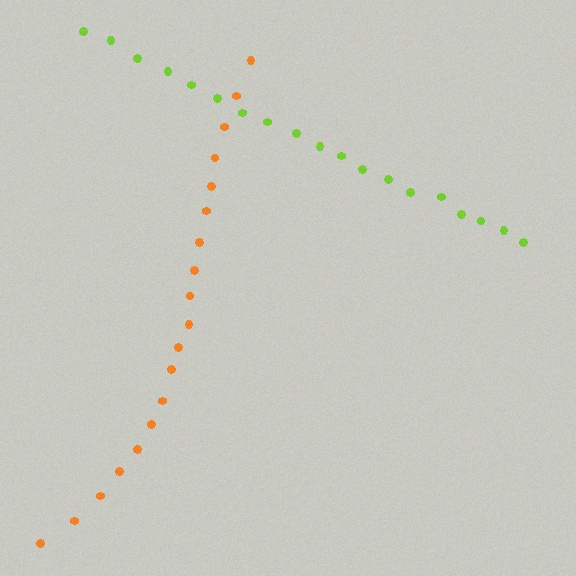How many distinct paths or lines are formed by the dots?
There are 2 distinct paths.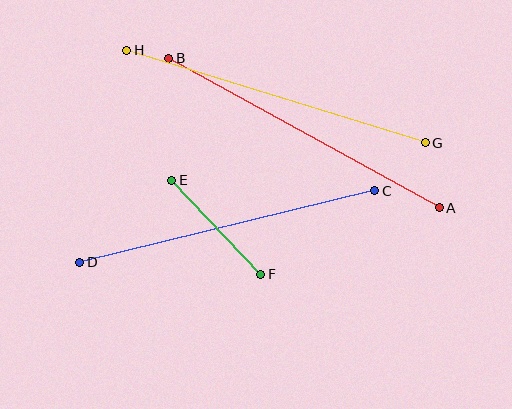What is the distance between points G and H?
The distance is approximately 313 pixels.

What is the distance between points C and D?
The distance is approximately 303 pixels.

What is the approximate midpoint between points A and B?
The midpoint is at approximately (304, 133) pixels.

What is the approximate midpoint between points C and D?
The midpoint is at approximately (227, 227) pixels.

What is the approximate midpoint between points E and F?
The midpoint is at approximately (216, 227) pixels.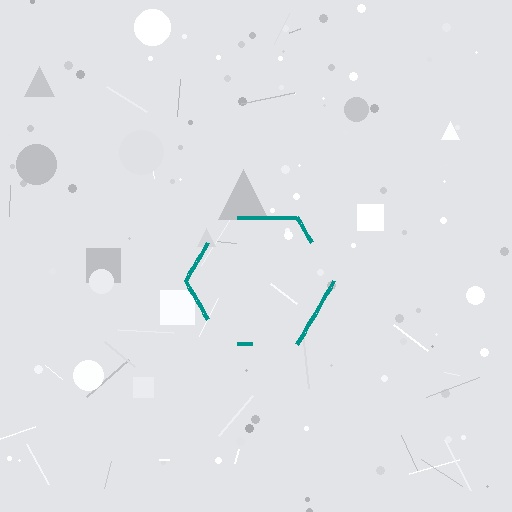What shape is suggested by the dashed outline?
The dashed outline suggests a hexagon.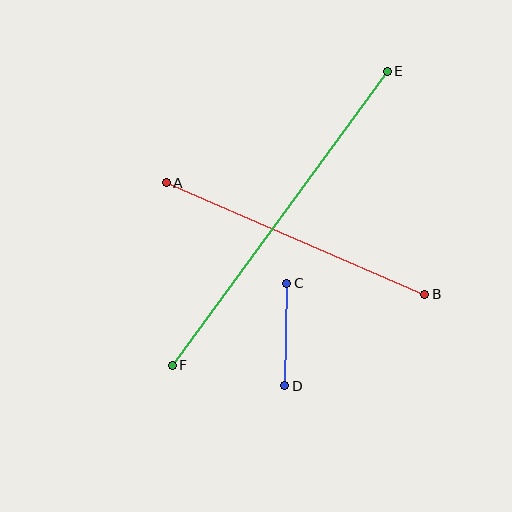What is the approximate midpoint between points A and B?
The midpoint is at approximately (296, 238) pixels.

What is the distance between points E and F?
The distance is approximately 364 pixels.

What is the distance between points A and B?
The distance is approximately 281 pixels.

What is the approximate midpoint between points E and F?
The midpoint is at approximately (280, 218) pixels.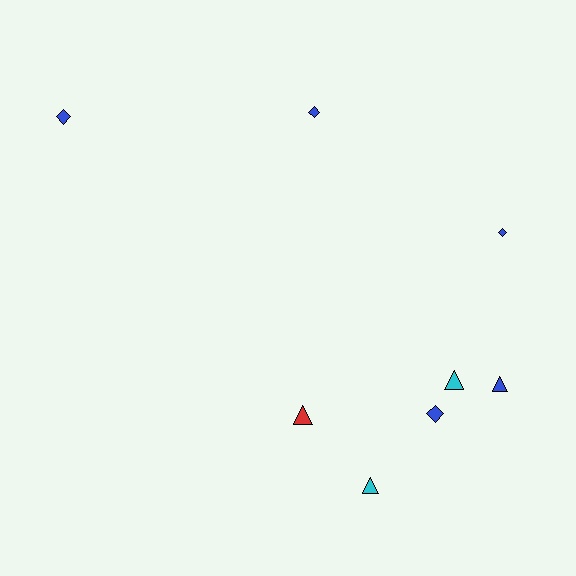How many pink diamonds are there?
There are no pink diamonds.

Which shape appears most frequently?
Diamond, with 4 objects.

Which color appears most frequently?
Blue, with 5 objects.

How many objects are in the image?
There are 8 objects.